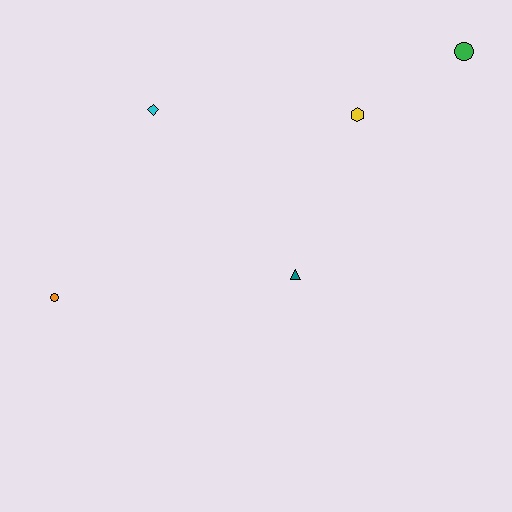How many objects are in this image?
There are 5 objects.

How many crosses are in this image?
There are no crosses.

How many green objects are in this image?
There is 1 green object.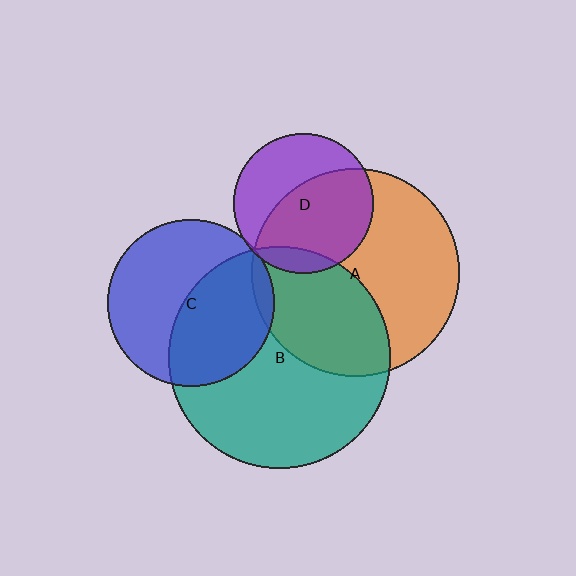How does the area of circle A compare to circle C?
Approximately 1.5 times.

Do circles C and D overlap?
Yes.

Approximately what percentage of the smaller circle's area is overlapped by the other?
Approximately 5%.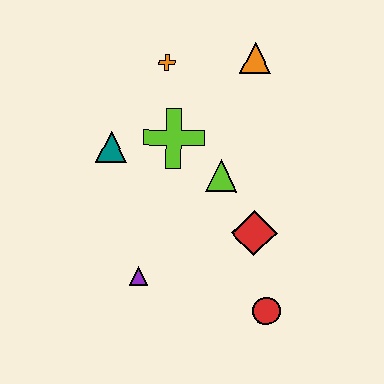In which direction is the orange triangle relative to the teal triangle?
The orange triangle is to the right of the teal triangle.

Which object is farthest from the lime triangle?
The red circle is farthest from the lime triangle.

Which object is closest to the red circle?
The red diamond is closest to the red circle.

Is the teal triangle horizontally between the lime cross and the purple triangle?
No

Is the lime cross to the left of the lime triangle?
Yes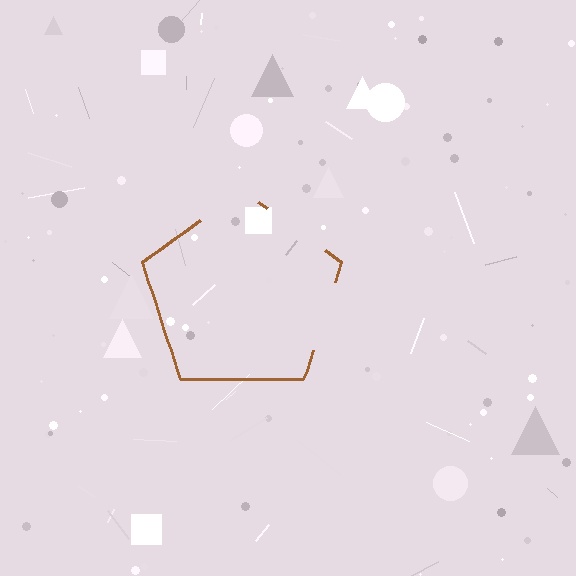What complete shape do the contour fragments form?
The contour fragments form a pentagon.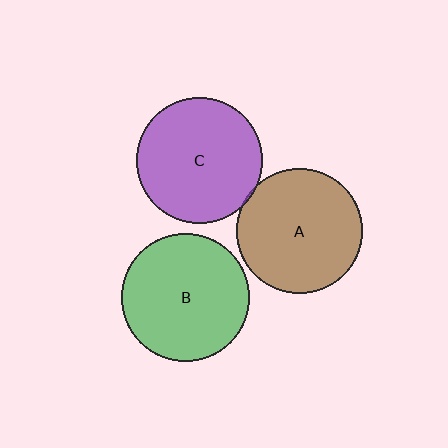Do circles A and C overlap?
Yes.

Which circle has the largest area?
Circle B (green).